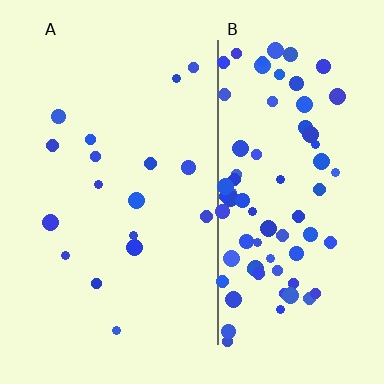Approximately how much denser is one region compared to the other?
Approximately 4.6× — region B over region A.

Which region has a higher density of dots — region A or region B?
B (the right).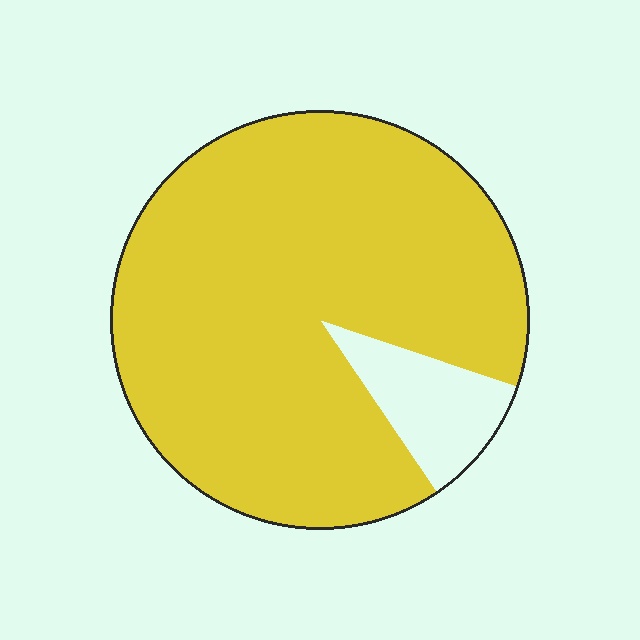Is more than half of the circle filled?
Yes.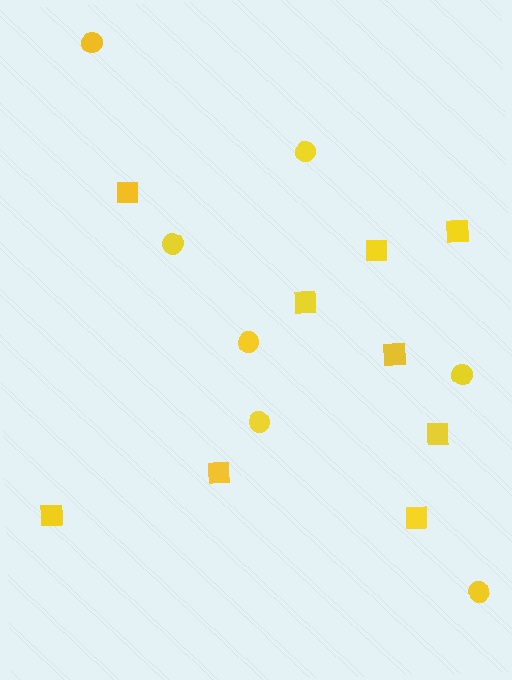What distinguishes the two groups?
There are 2 groups: one group of squares (9) and one group of circles (7).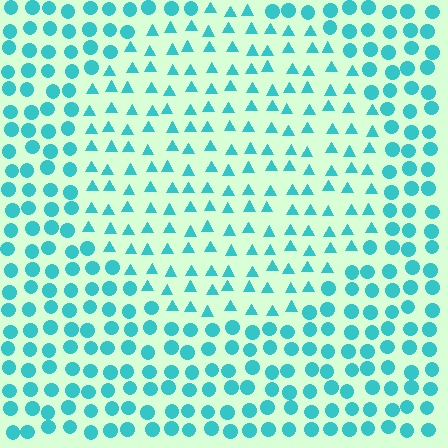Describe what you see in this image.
The image is filled with small cyan elements arranged in a uniform grid. A circle-shaped region contains triangles, while the surrounding area contains circles. The boundary is defined purely by the change in element shape.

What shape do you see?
I see a circle.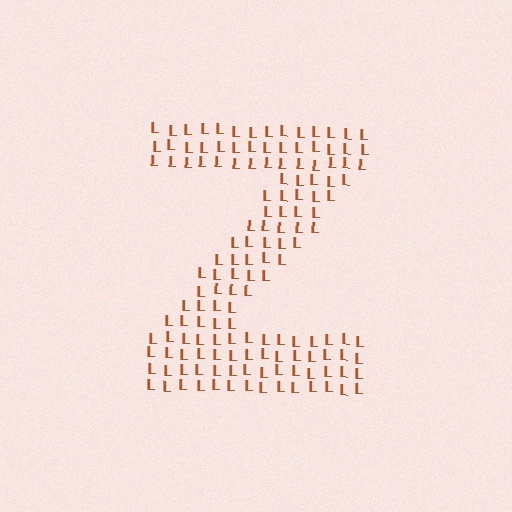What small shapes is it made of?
It is made of small letter L's.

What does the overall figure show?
The overall figure shows the letter Z.